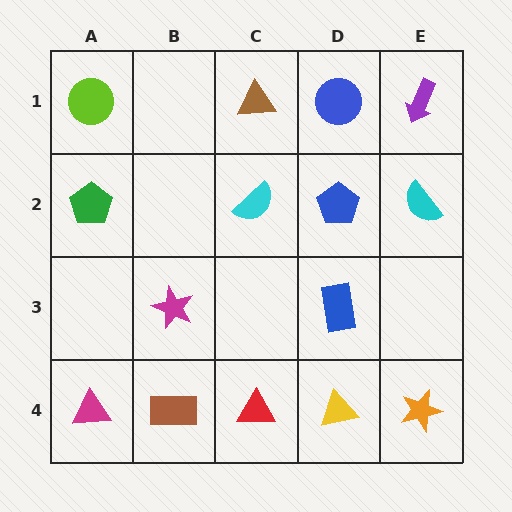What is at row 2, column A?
A green pentagon.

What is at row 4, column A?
A magenta triangle.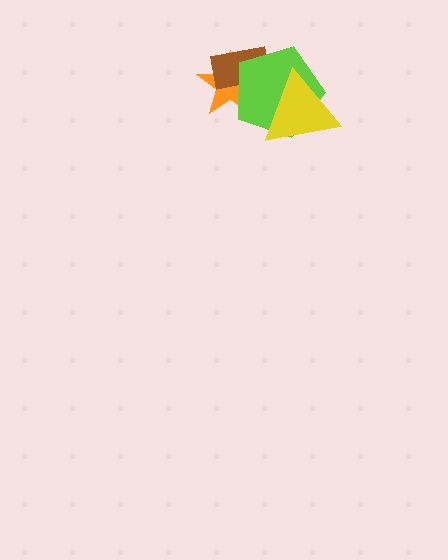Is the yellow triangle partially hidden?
No, no other shape covers it.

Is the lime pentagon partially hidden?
Yes, it is partially covered by another shape.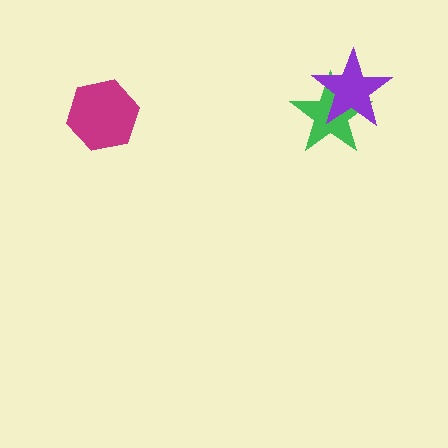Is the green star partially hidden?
Yes, it is partially covered by another shape.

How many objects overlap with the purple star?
1 object overlaps with the purple star.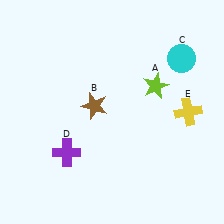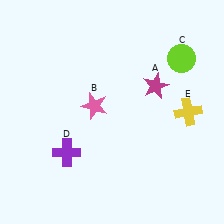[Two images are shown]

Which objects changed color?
A changed from lime to magenta. B changed from brown to pink. C changed from cyan to lime.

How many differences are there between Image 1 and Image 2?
There are 3 differences between the two images.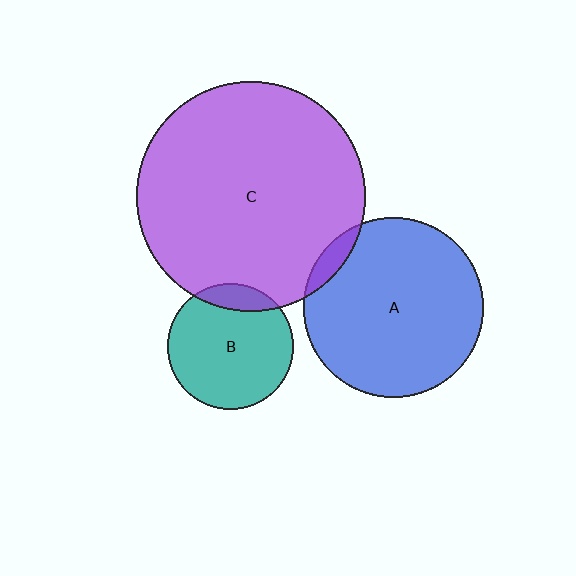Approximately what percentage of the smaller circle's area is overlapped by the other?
Approximately 15%.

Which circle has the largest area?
Circle C (purple).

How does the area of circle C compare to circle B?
Approximately 3.3 times.